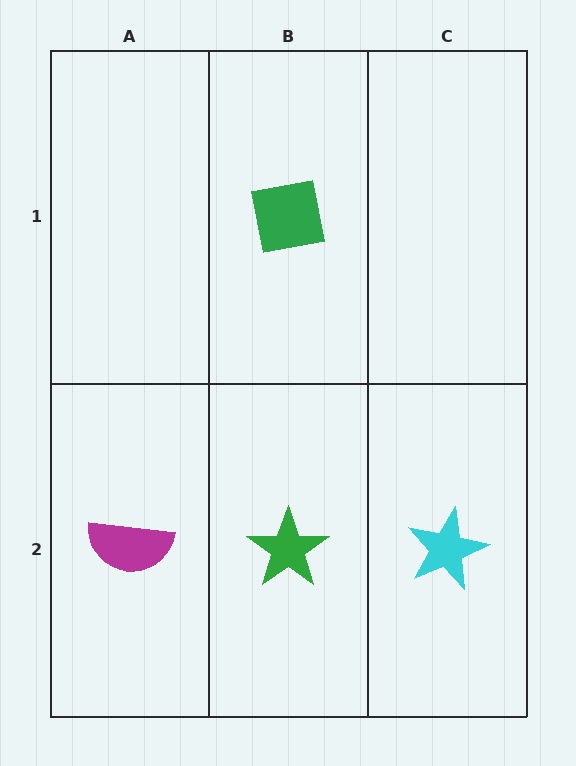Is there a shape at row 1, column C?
No, that cell is empty.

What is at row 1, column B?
A green square.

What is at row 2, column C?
A cyan star.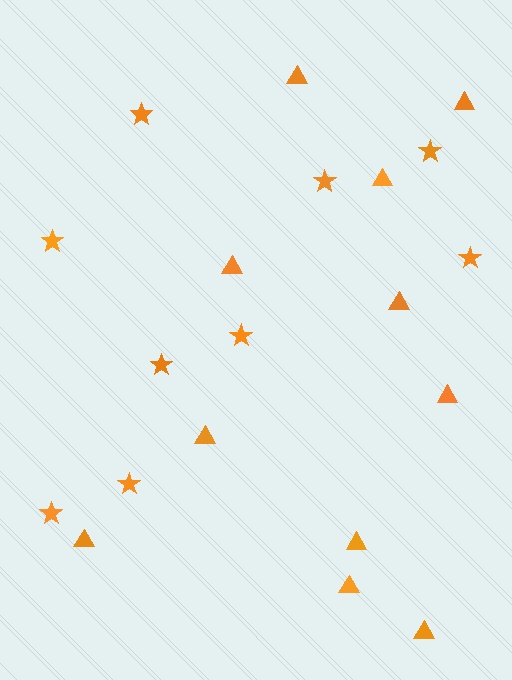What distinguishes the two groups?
There are 2 groups: one group of triangles (11) and one group of stars (9).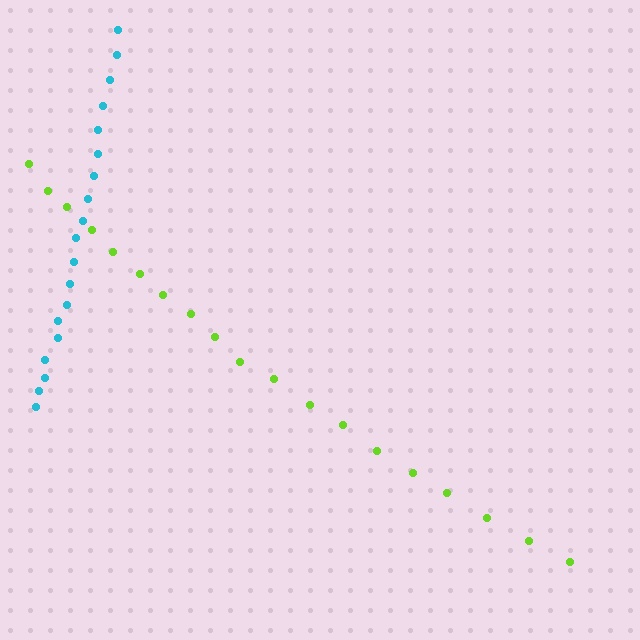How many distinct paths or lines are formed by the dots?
There are 2 distinct paths.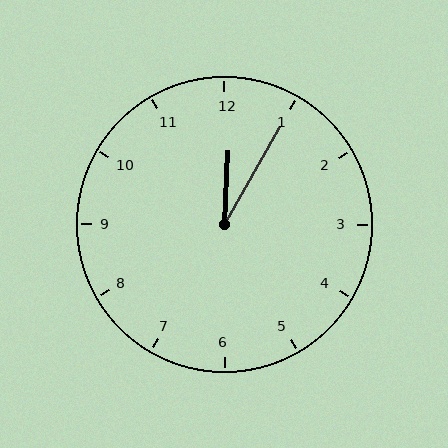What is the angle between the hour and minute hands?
Approximately 28 degrees.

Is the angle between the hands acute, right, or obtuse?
It is acute.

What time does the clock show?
12:05.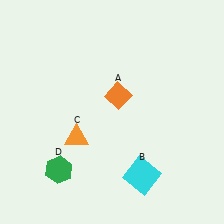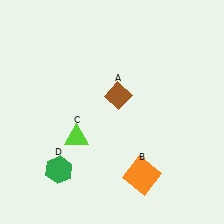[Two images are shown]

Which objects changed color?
A changed from orange to brown. B changed from cyan to orange. C changed from orange to lime.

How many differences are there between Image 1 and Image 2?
There are 3 differences between the two images.